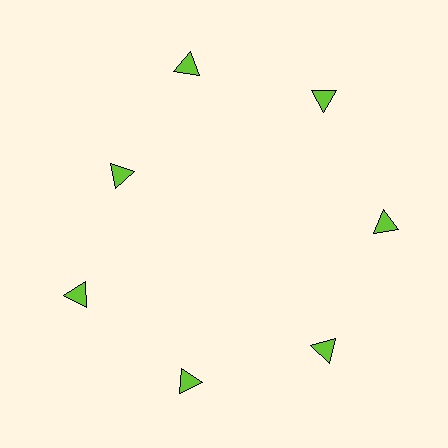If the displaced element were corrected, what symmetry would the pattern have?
It would have 7-fold rotational symmetry — the pattern would map onto itself every 51 degrees.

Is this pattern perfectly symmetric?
No. The 7 lime triangles are arranged in a ring, but one element near the 10 o'clock position is pulled inward toward the center, breaking the 7-fold rotational symmetry.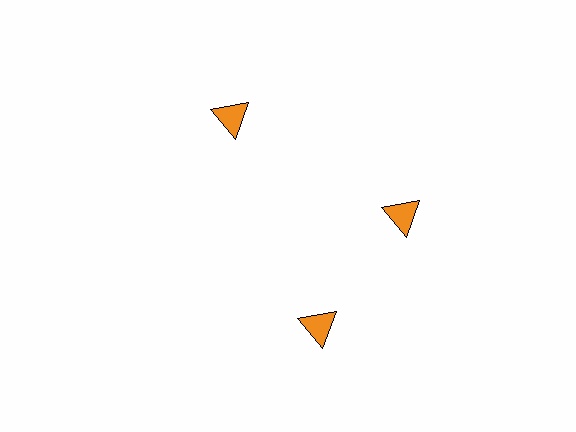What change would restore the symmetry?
The symmetry would be restored by rotating it back into even spacing with its neighbors so that all 3 triangles sit at equal angles and equal distance from the center.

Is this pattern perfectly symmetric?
No. The 3 orange triangles are arranged in a ring, but one element near the 7 o'clock position is rotated out of alignment along the ring, breaking the 3-fold rotational symmetry.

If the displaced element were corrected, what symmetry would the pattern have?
It would have 3-fold rotational symmetry — the pattern would map onto itself every 120 degrees.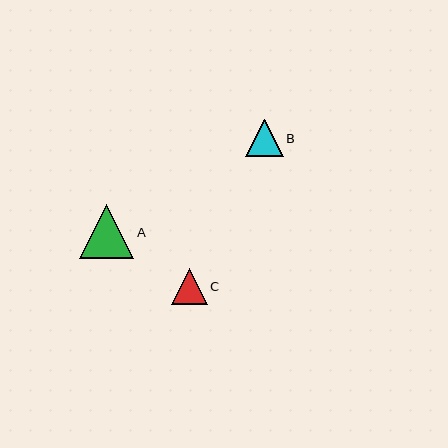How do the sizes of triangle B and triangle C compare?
Triangle B and triangle C are approximately the same size.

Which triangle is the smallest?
Triangle C is the smallest with a size of approximately 36 pixels.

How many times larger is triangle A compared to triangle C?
Triangle A is approximately 1.5 times the size of triangle C.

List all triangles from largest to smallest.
From largest to smallest: A, B, C.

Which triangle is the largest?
Triangle A is the largest with a size of approximately 54 pixels.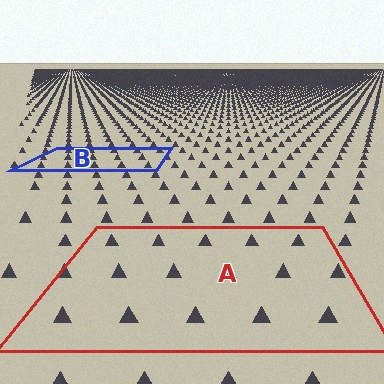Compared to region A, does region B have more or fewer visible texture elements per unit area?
Region B has more texture elements per unit area — they are packed more densely because it is farther away.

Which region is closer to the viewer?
Region A is closer. The texture elements there are larger and more spread out.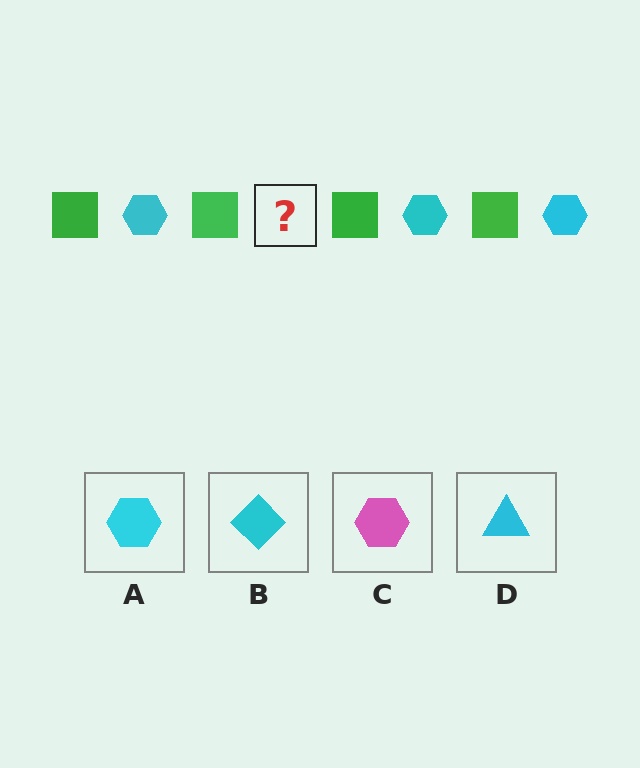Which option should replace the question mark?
Option A.